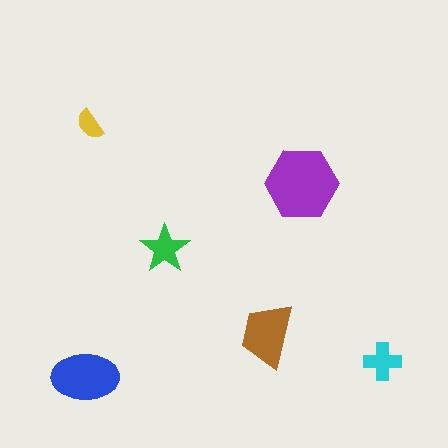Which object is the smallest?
The yellow semicircle.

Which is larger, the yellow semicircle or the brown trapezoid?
The brown trapezoid.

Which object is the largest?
The purple hexagon.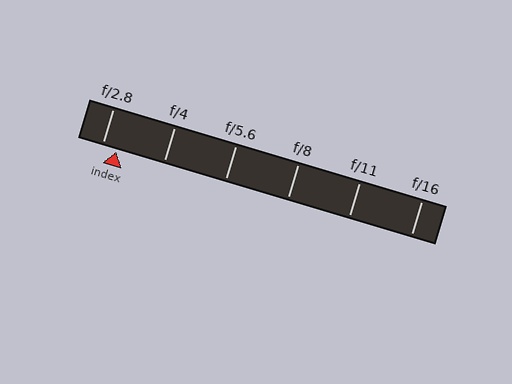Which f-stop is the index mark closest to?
The index mark is closest to f/2.8.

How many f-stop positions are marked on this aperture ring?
There are 6 f-stop positions marked.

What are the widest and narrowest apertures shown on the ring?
The widest aperture shown is f/2.8 and the narrowest is f/16.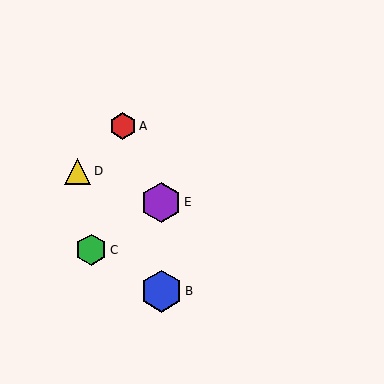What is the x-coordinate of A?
Object A is at x≈123.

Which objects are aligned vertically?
Objects B, E are aligned vertically.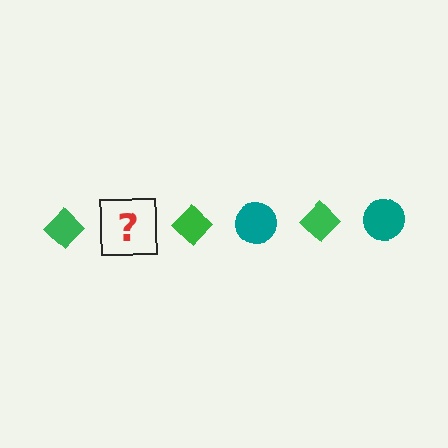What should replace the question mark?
The question mark should be replaced with a teal circle.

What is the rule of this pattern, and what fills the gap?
The rule is that the pattern alternates between green diamond and teal circle. The gap should be filled with a teal circle.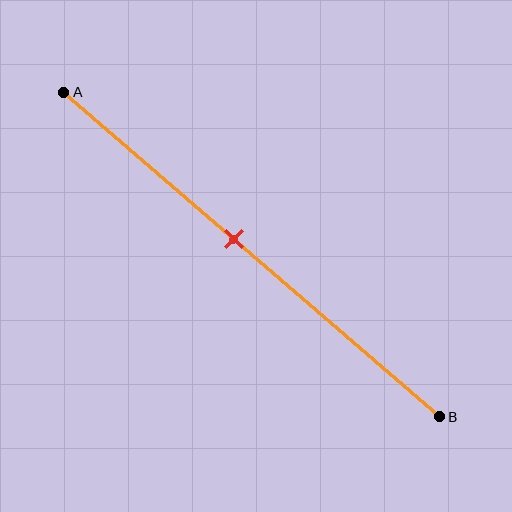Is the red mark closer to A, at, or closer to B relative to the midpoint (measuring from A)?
The red mark is closer to point A than the midpoint of segment AB.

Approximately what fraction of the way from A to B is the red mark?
The red mark is approximately 45% of the way from A to B.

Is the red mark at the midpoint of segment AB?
No, the mark is at about 45% from A, not at the 50% midpoint.